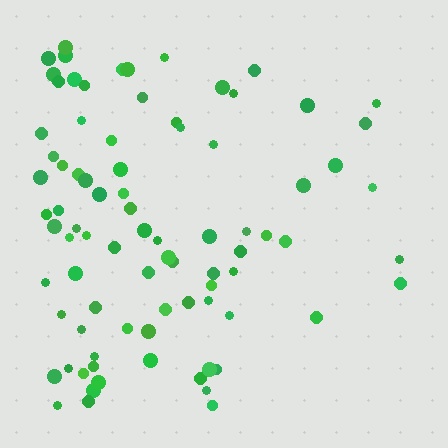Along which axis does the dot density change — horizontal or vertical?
Horizontal.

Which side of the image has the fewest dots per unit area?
The right.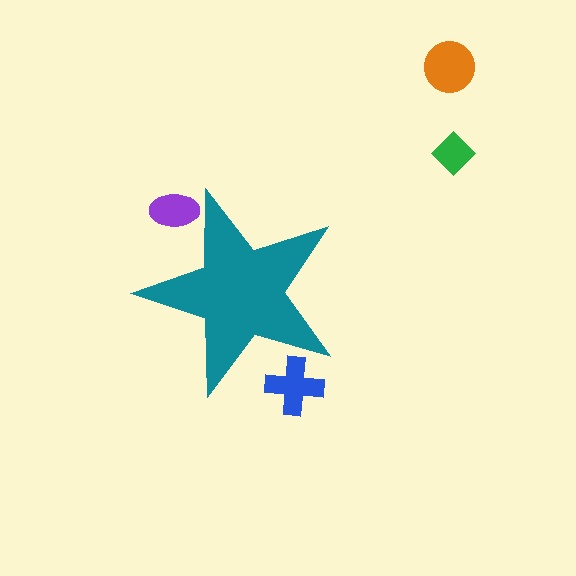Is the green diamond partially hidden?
No, the green diamond is fully visible.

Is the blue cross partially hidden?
Yes, the blue cross is partially hidden behind the teal star.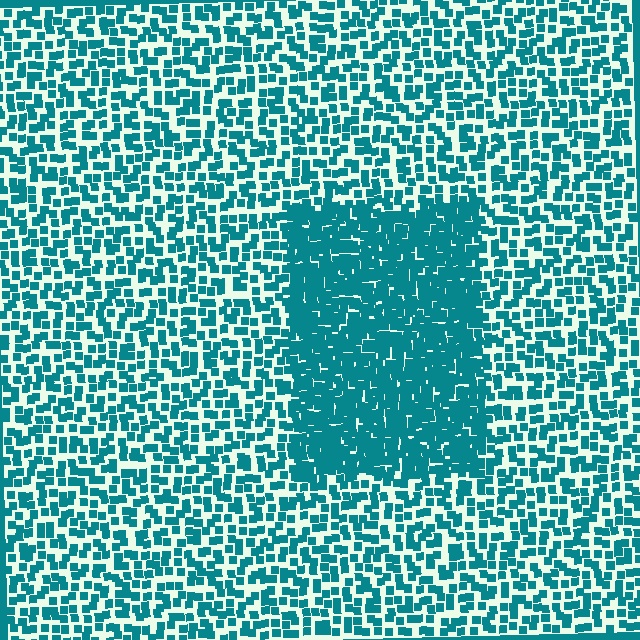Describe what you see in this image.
The image contains small teal elements arranged at two different densities. A rectangle-shaped region is visible where the elements are more densely packed than the surrounding area.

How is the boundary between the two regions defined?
The boundary is defined by a change in element density (approximately 2.2x ratio). All elements are the same color, size, and shape.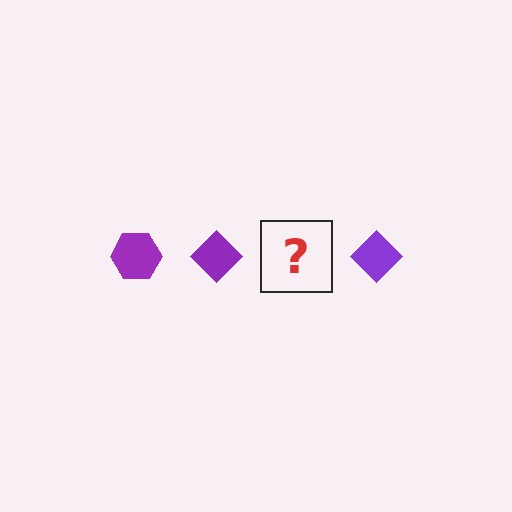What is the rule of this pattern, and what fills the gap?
The rule is that the pattern cycles through hexagon, diamond shapes in purple. The gap should be filled with a purple hexagon.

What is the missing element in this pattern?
The missing element is a purple hexagon.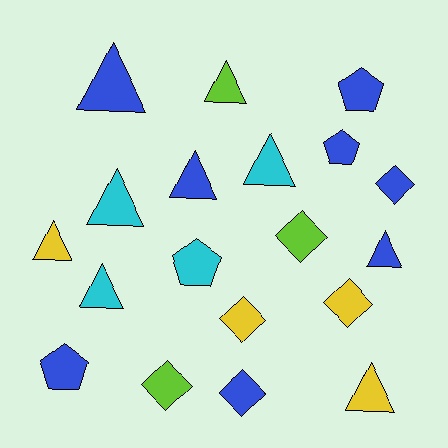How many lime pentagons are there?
There are no lime pentagons.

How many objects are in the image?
There are 19 objects.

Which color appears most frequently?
Blue, with 8 objects.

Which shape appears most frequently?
Triangle, with 9 objects.